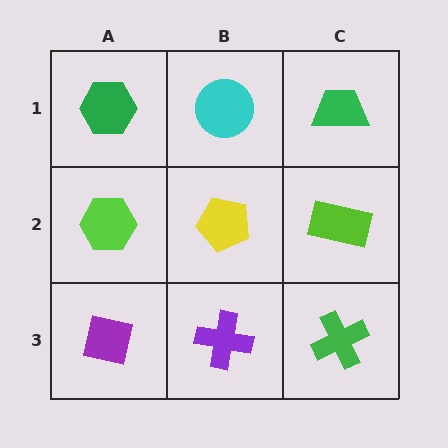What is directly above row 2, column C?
A green trapezoid.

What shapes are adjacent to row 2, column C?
A green trapezoid (row 1, column C), a green cross (row 3, column C), a yellow pentagon (row 2, column B).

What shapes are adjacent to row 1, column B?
A yellow pentagon (row 2, column B), a green hexagon (row 1, column A), a green trapezoid (row 1, column C).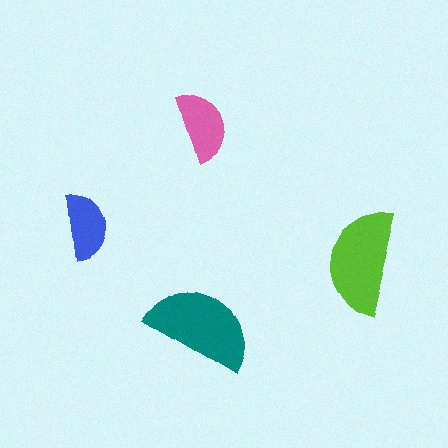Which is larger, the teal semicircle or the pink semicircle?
The teal one.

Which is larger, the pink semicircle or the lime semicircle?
The lime one.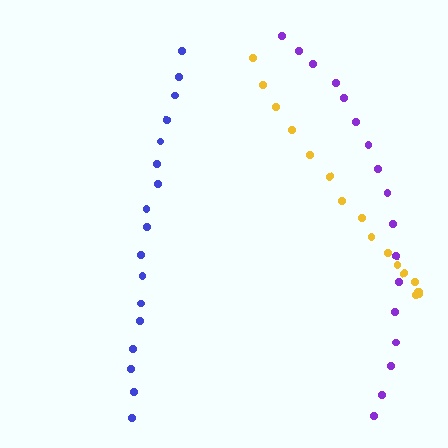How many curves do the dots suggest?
There are 3 distinct paths.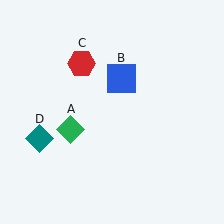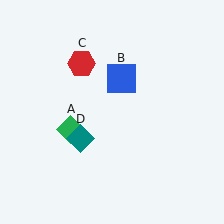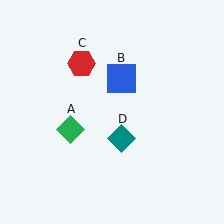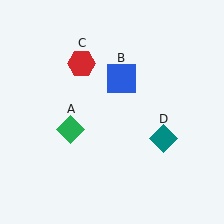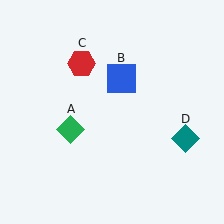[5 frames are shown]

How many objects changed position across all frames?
1 object changed position: teal diamond (object D).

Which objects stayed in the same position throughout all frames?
Green diamond (object A) and blue square (object B) and red hexagon (object C) remained stationary.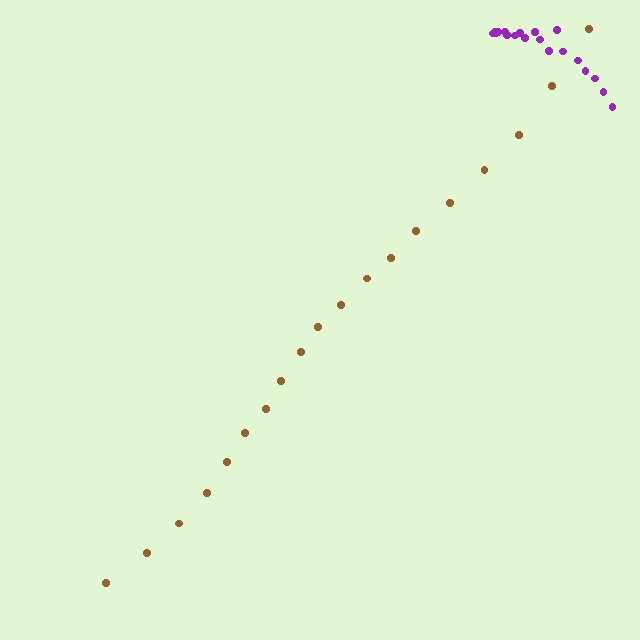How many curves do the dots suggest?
There are 2 distinct paths.